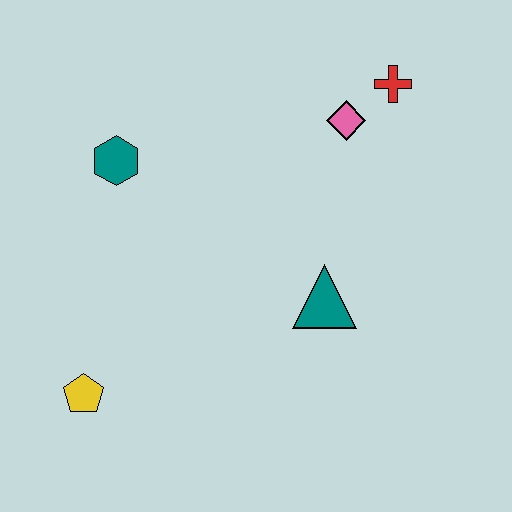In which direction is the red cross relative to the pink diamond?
The red cross is to the right of the pink diamond.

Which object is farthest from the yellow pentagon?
The red cross is farthest from the yellow pentagon.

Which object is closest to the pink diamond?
The red cross is closest to the pink diamond.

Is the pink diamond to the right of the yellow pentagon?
Yes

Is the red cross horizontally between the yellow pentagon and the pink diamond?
No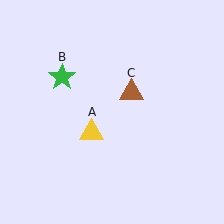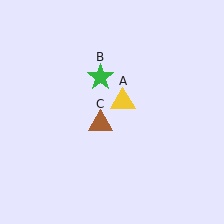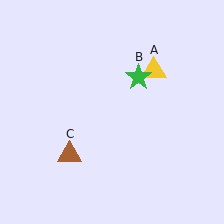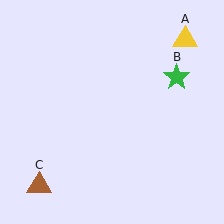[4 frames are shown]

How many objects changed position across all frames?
3 objects changed position: yellow triangle (object A), green star (object B), brown triangle (object C).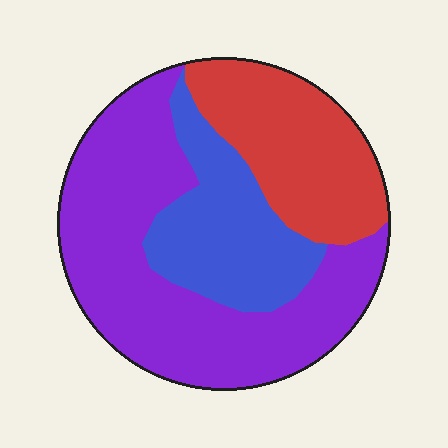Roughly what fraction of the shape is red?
Red takes up between a sixth and a third of the shape.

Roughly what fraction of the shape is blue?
Blue takes up about one quarter (1/4) of the shape.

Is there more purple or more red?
Purple.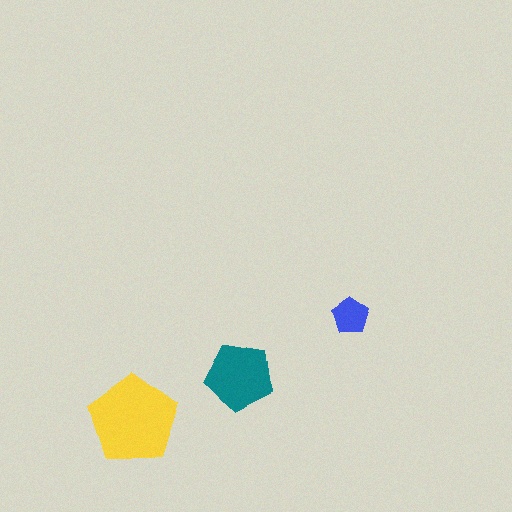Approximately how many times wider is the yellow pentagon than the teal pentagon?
About 1.5 times wider.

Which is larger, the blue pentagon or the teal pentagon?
The teal one.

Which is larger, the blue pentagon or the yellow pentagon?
The yellow one.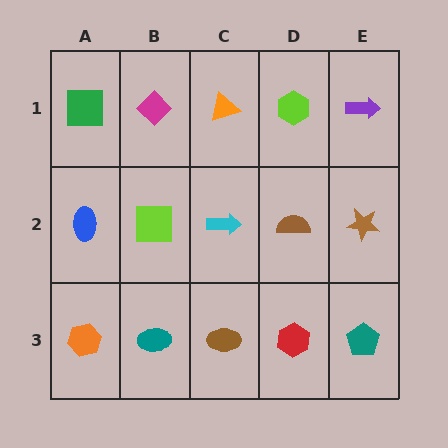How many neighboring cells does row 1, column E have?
2.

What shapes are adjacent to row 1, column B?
A lime square (row 2, column B), a green square (row 1, column A), an orange triangle (row 1, column C).